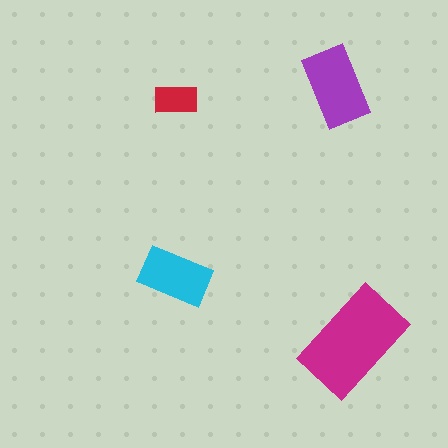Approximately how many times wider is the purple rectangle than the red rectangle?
About 2 times wider.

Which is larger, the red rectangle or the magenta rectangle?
The magenta one.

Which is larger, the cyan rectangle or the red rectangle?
The cyan one.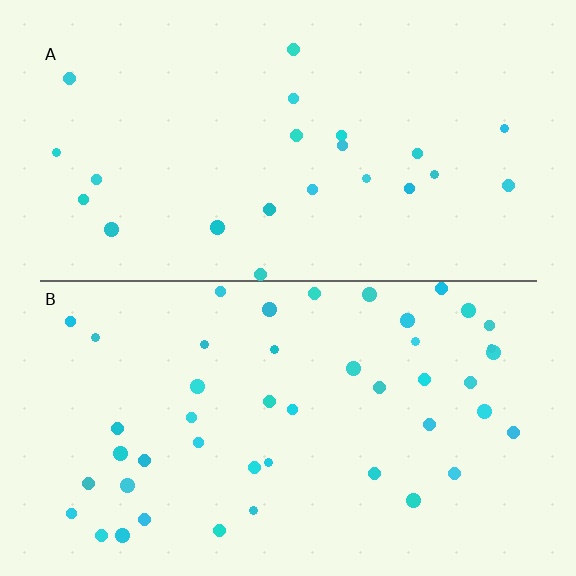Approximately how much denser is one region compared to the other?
Approximately 2.0× — region B over region A.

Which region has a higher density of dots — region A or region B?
B (the bottom).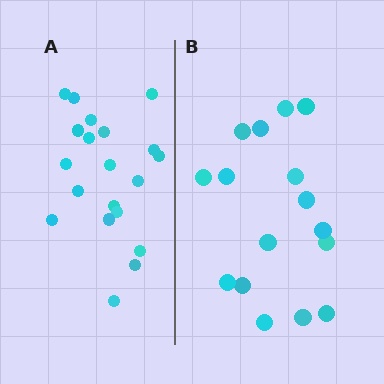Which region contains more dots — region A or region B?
Region A (the left region) has more dots.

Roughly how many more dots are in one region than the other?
Region A has about 4 more dots than region B.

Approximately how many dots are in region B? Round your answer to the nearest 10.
About 20 dots. (The exact count is 16, which rounds to 20.)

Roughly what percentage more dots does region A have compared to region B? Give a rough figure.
About 25% more.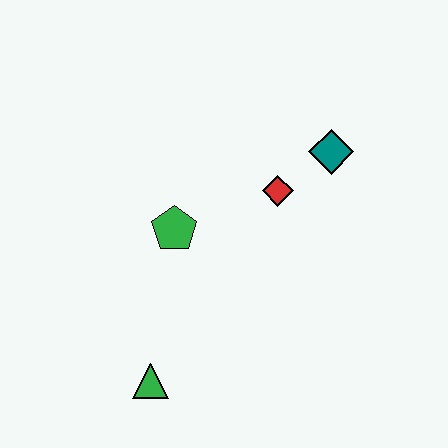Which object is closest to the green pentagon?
The red diamond is closest to the green pentagon.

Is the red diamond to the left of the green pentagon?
No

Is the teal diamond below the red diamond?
No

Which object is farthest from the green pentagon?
The teal diamond is farthest from the green pentagon.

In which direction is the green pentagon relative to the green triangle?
The green pentagon is above the green triangle.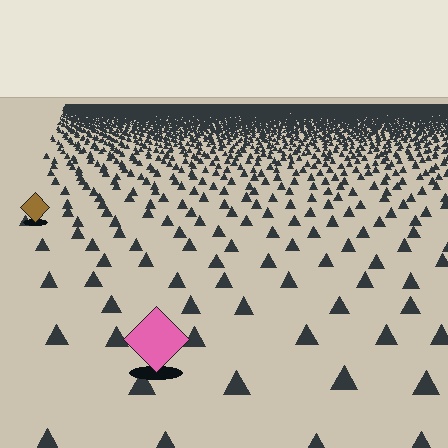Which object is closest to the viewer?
The pink diamond is closest. The texture marks near it are larger and more spread out.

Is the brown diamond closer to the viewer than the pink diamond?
No. The pink diamond is closer — you can tell from the texture gradient: the ground texture is coarser near it.